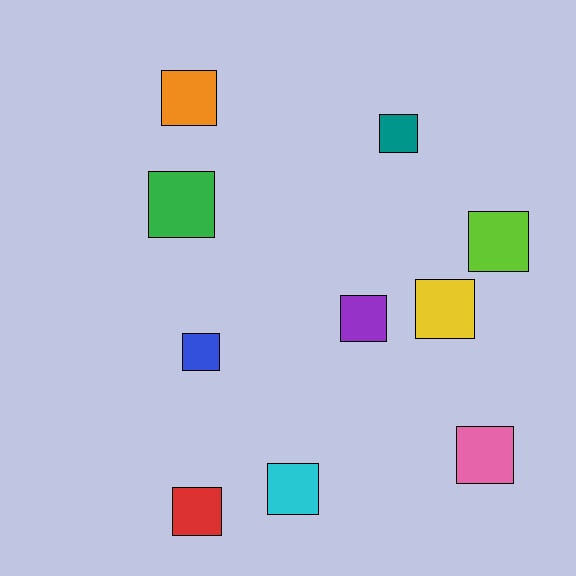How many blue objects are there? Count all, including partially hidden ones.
There is 1 blue object.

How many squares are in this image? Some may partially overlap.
There are 10 squares.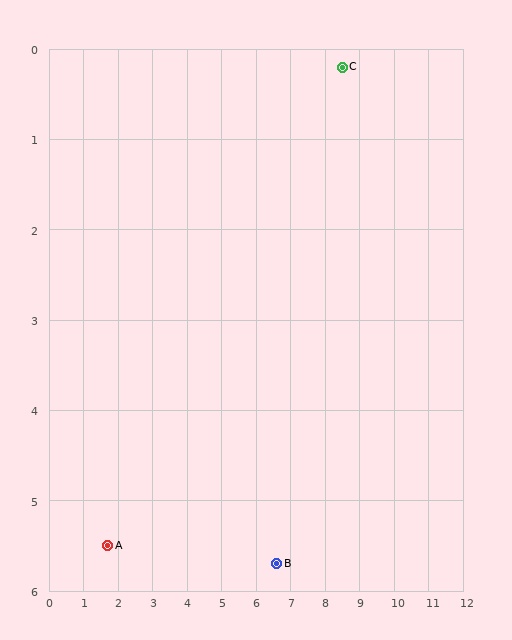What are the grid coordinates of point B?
Point B is at approximately (6.6, 5.7).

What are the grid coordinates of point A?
Point A is at approximately (1.7, 5.5).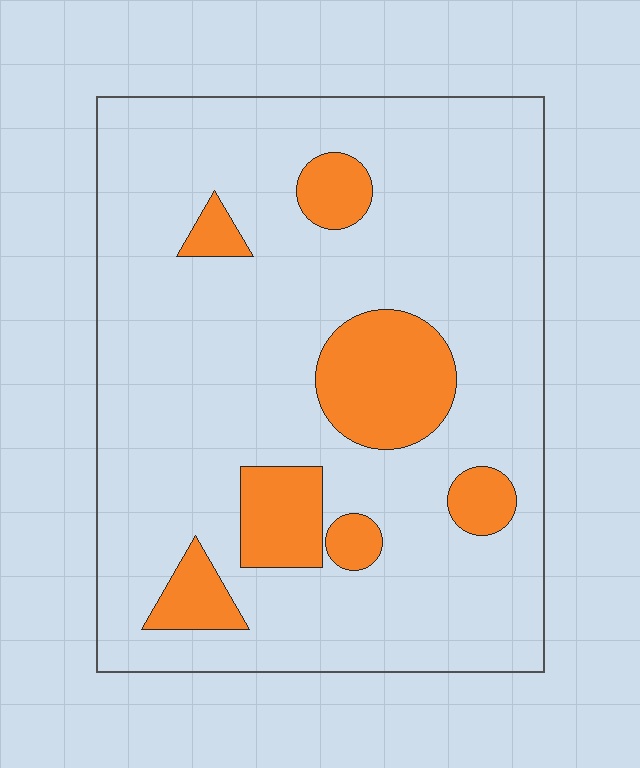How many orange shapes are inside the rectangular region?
7.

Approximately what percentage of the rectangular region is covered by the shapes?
Approximately 15%.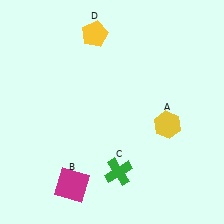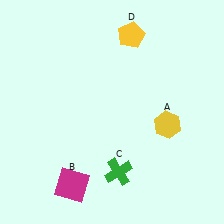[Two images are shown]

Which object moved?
The yellow pentagon (D) moved right.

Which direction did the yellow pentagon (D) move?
The yellow pentagon (D) moved right.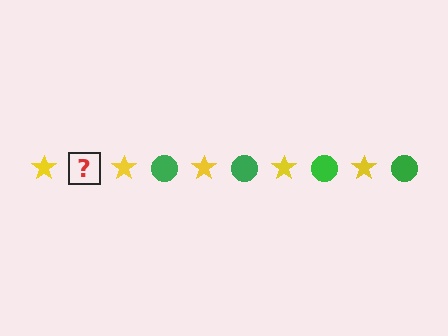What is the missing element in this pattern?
The missing element is a green circle.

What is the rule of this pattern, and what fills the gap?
The rule is that the pattern alternates between yellow star and green circle. The gap should be filled with a green circle.